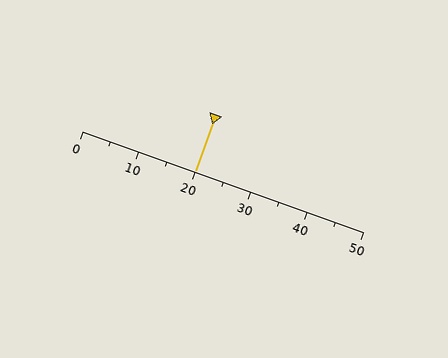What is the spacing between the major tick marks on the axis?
The major ticks are spaced 10 apart.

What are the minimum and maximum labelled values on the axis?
The axis runs from 0 to 50.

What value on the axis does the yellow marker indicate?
The marker indicates approximately 20.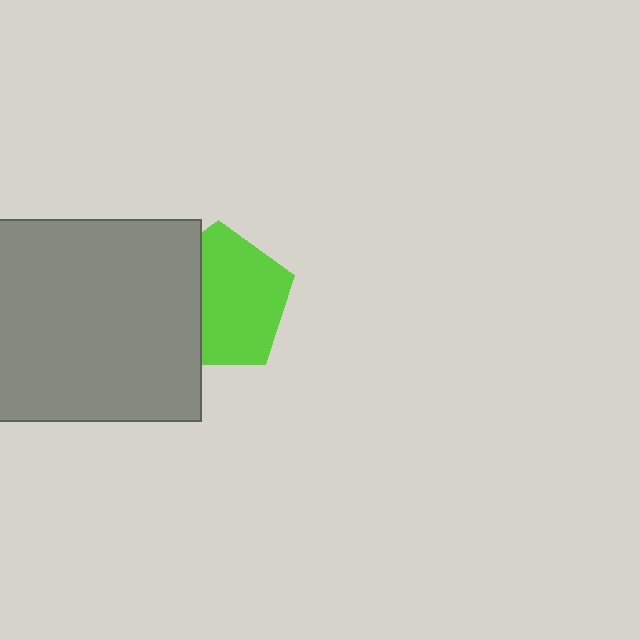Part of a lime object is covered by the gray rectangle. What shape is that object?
It is a pentagon.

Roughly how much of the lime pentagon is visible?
Most of it is visible (roughly 65%).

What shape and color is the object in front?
The object in front is a gray rectangle.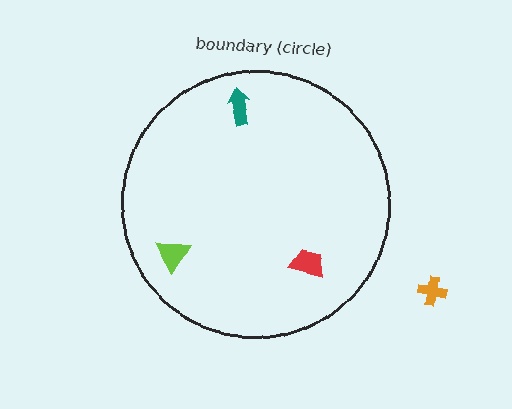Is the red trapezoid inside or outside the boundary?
Inside.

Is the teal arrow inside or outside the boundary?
Inside.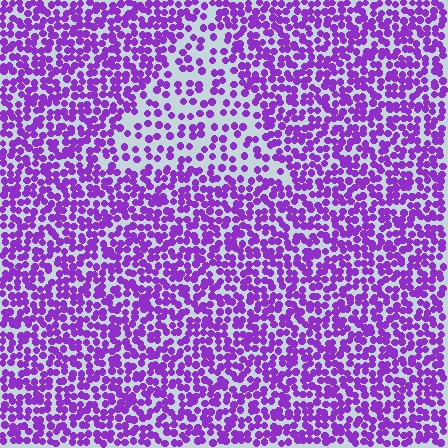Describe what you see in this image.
The image contains small purple elements arranged at two different densities. A triangle-shaped region is visible where the elements are less densely packed than the surrounding area.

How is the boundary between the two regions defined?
The boundary is defined by a change in element density (approximately 2.0x ratio). All elements are the same color, size, and shape.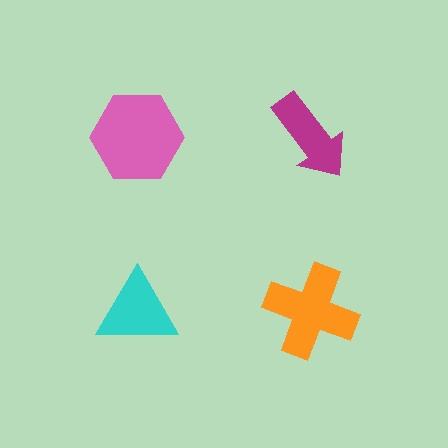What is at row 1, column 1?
A pink hexagon.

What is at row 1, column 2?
A magenta arrow.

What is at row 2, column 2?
An orange cross.